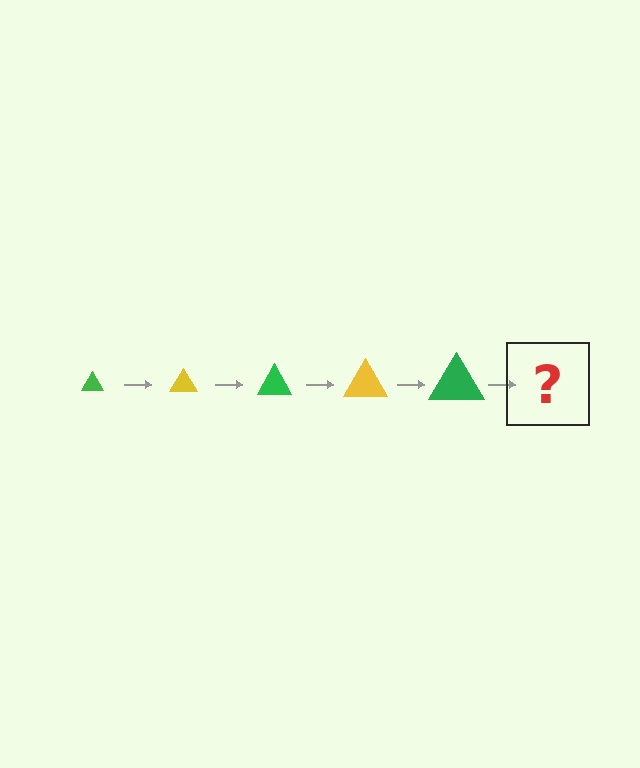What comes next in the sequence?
The next element should be a yellow triangle, larger than the previous one.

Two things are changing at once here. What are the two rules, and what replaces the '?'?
The two rules are that the triangle grows larger each step and the color cycles through green and yellow. The '?' should be a yellow triangle, larger than the previous one.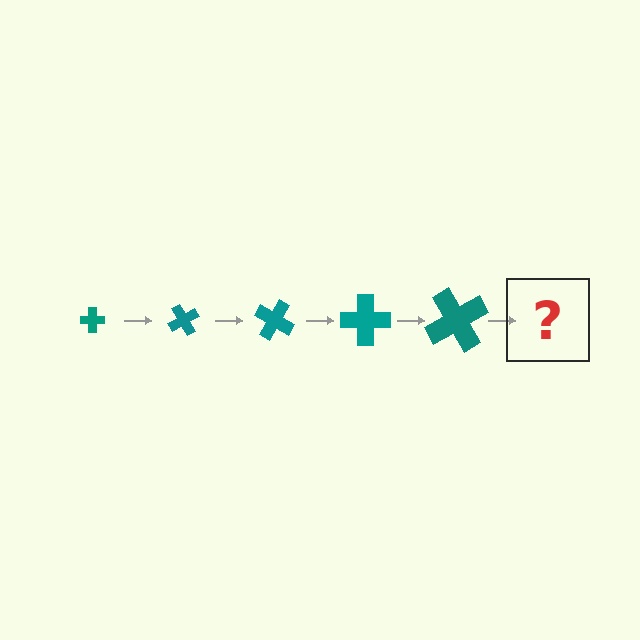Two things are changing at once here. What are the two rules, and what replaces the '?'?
The two rules are that the cross grows larger each step and it rotates 60 degrees each step. The '?' should be a cross, larger than the previous one and rotated 300 degrees from the start.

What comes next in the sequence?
The next element should be a cross, larger than the previous one and rotated 300 degrees from the start.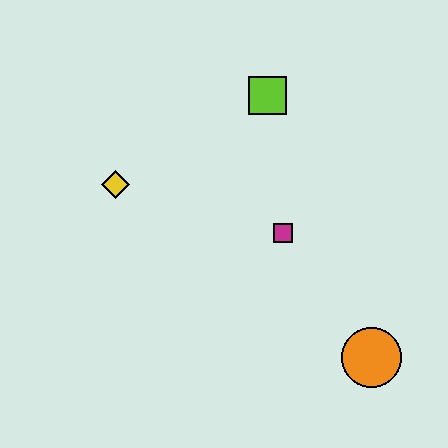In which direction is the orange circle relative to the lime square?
The orange circle is below the lime square.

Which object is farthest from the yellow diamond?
The orange circle is farthest from the yellow diamond.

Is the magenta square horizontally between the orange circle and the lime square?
Yes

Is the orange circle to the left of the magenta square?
No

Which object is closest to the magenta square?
The lime square is closest to the magenta square.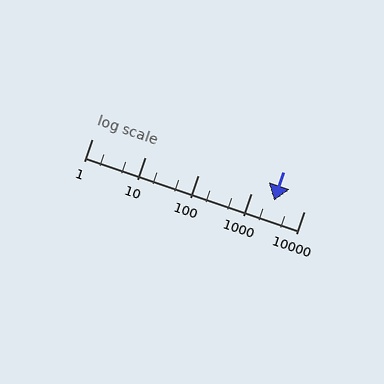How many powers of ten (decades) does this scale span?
The scale spans 4 decades, from 1 to 10000.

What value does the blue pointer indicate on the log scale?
The pointer indicates approximately 2700.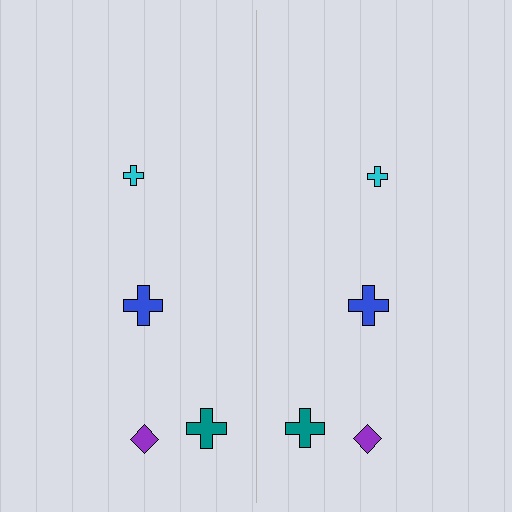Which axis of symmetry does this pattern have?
The pattern has a vertical axis of symmetry running through the center of the image.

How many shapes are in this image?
There are 8 shapes in this image.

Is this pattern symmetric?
Yes, this pattern has bilateral (reflection) symmetry.